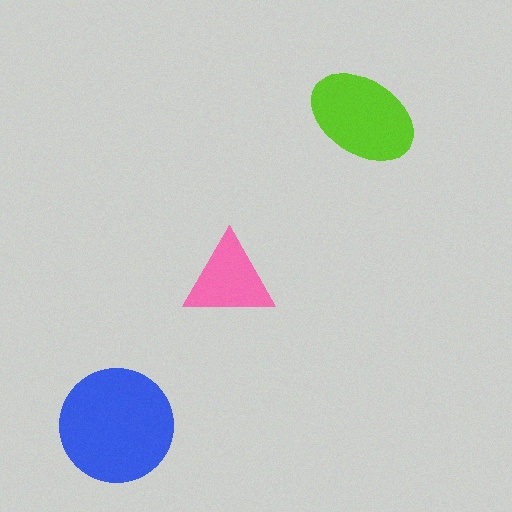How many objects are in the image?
There are 3 objects in the image.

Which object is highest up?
The lime ellipse is topmost.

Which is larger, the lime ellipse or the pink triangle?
The lime ellipse.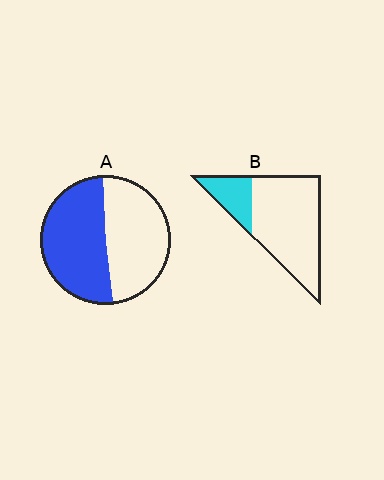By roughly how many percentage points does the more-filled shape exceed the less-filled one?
By roughly 30 percentage points (A over B).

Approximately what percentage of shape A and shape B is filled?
A is approximately 50% and B is approximately 25%.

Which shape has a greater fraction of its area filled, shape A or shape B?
Shape A.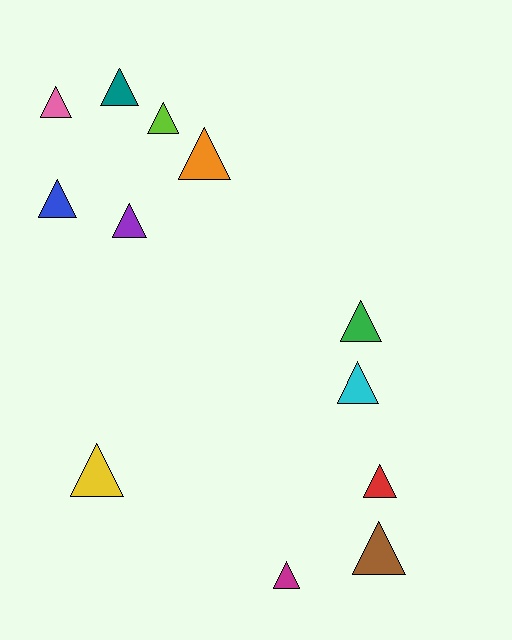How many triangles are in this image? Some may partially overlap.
There are 12 triangles.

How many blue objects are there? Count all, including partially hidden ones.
There is 1 blue object.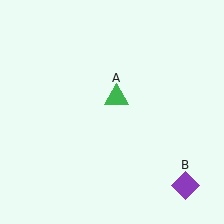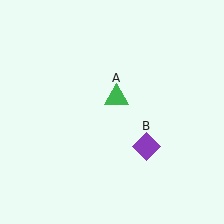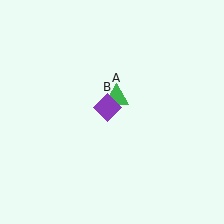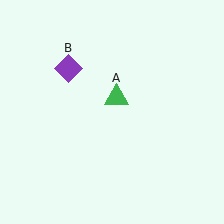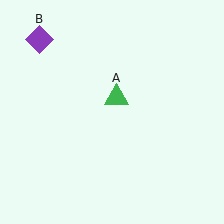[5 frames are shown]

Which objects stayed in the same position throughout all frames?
Green triangle (object A) remained stationary.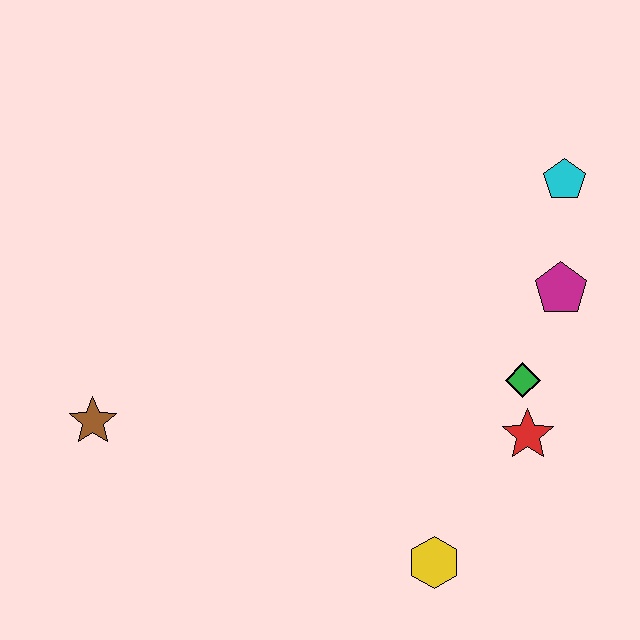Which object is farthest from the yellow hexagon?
The cyan pentagon is farthest from the yellow hexagon.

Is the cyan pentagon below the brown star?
No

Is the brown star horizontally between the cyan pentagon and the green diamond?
No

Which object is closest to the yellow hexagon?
The red star is closest to the yellow hexagon.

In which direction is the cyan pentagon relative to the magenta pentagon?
The cyan pentagon is above the magenta pentagon.